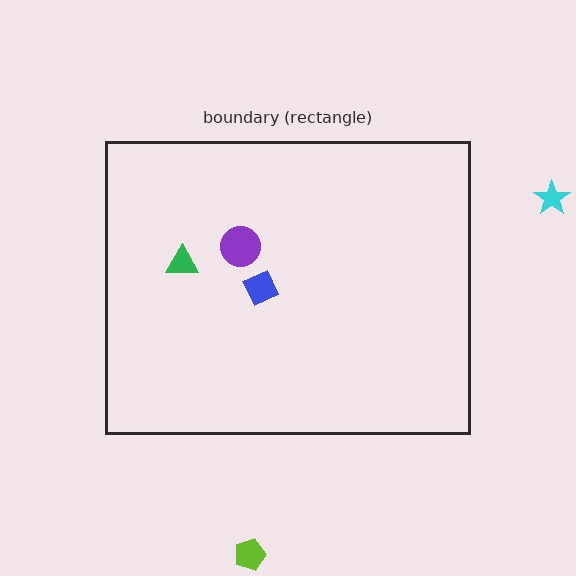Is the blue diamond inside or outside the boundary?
Inside.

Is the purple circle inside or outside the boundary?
Inside.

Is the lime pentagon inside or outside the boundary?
Outside.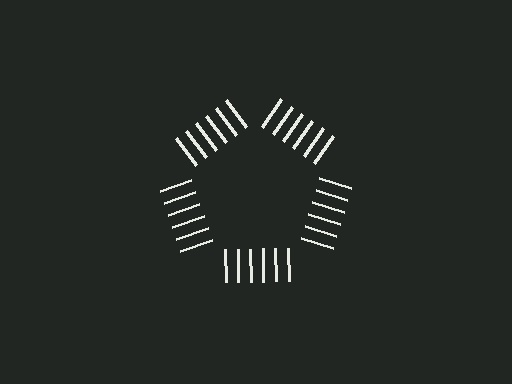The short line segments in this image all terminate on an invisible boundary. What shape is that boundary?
An illusory pentagon — the line segments terminate on its edges but no continuous stroke is drawn.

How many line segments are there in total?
30 — 6 along each of the 5 edges.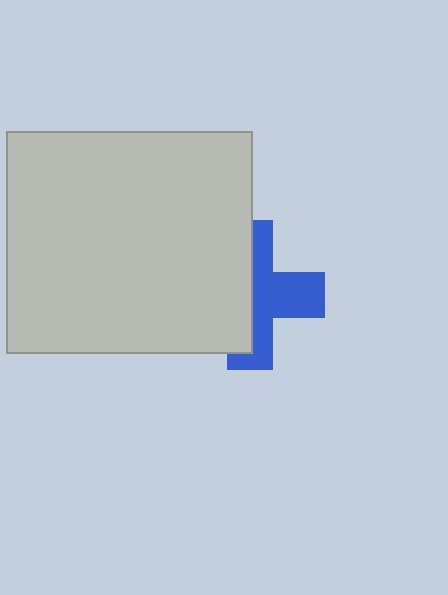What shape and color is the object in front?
The object in front is a light gray rectangle.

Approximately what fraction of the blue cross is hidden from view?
Roughly 50% of the blue cross is hidden behind the light gray rectangle.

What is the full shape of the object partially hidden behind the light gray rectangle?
The partially hidden object is a blue cross.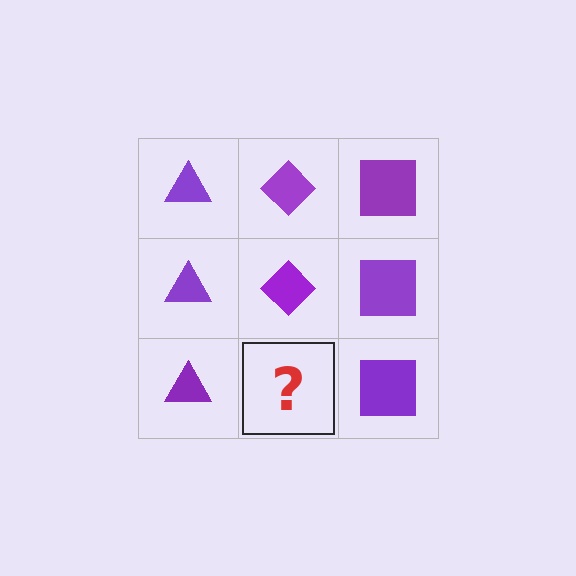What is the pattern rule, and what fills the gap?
The rule is that each column has a consistent shape. The gap should be filled with a purple diamond.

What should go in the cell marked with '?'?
The missing cell should contain a purple diamond.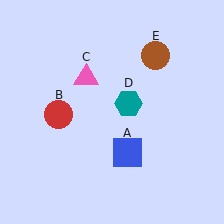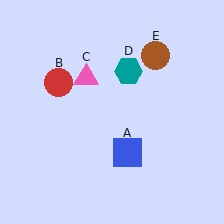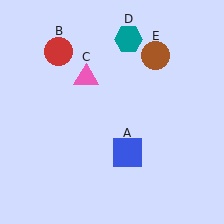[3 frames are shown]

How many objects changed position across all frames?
2 objects changed position: red circle (object B), teal hexagon (object D).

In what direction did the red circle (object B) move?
The red circle (object B) moved up.